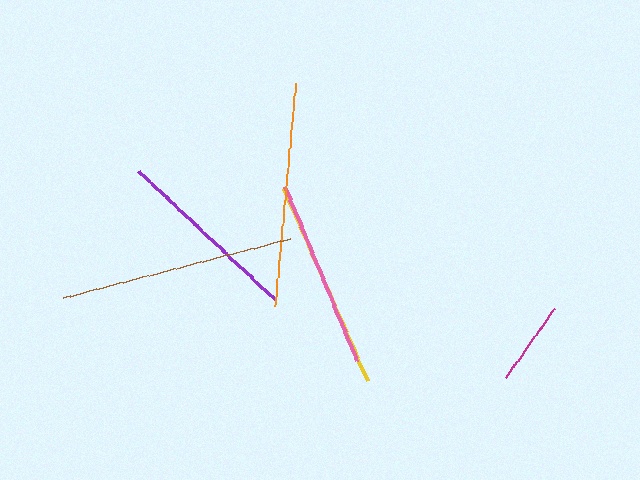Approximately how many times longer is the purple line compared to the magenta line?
The purple line is approximately 2.2 times the length of the magenta line.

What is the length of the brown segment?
The brown segment is approximately 235 pixels long.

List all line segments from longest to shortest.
From longest to shortest: brown, orange, yellow, pink, purple, magenta.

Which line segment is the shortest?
The magenta line is the shortest at approximately 84 pixels.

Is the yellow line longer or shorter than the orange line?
The orange line is longer than the yellow line.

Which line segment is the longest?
The brown line is the longest at approximately 235 pixels.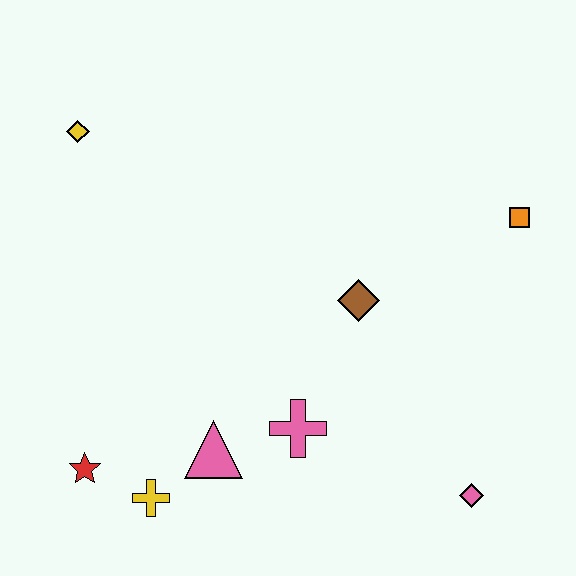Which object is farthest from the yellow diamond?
The pink diamond is farthest from the yellow diamond.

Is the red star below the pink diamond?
No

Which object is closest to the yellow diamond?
The brown diamond is closest to the yellow diamond.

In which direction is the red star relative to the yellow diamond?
The red star is below the yellow diamond.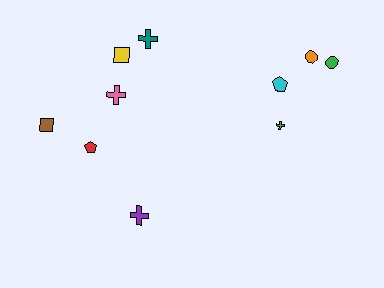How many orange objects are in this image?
There is 1 orange object.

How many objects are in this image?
There are 10 objects.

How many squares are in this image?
There are 2 squares.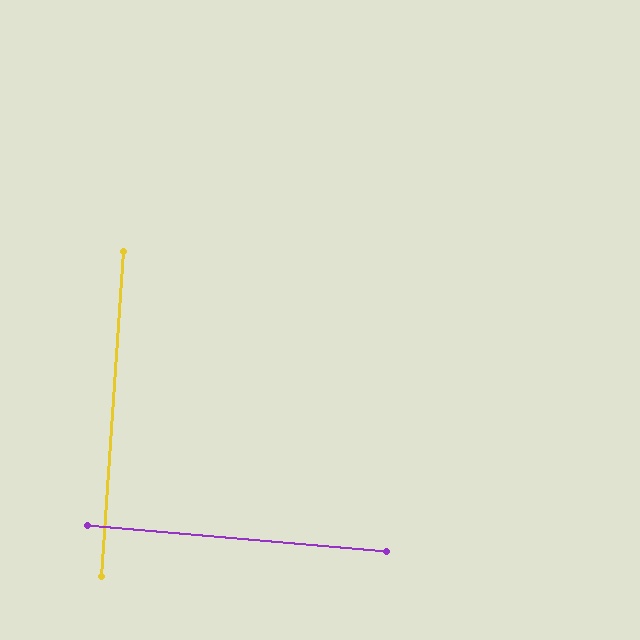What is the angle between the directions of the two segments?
Approximately 89 degrees.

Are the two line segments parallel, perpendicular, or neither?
Perpendicular — they meet at approximately 89°.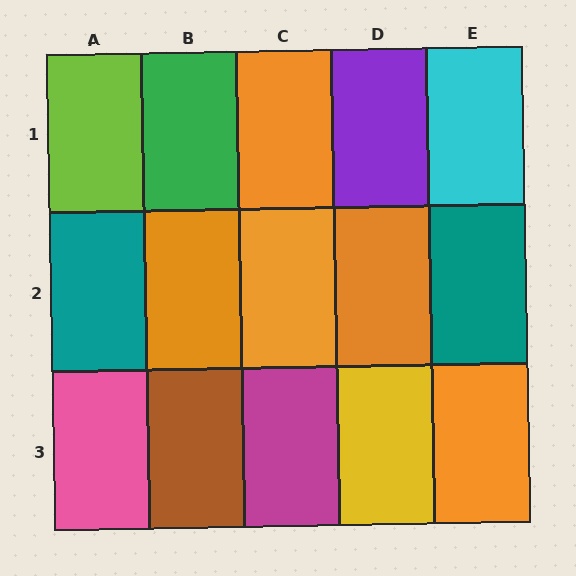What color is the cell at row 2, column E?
Teal.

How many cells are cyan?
1 cell is cyan.